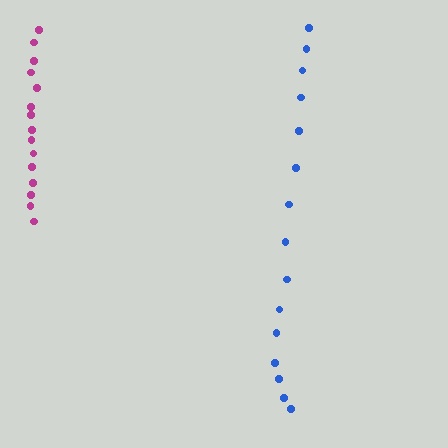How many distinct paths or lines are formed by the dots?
There are 2 distinct paths.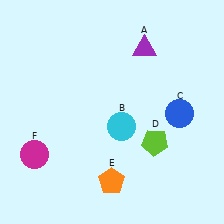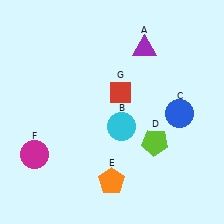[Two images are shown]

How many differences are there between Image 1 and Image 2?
There is 1 difference between the two images.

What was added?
A red diamond (G) was added in Image 2.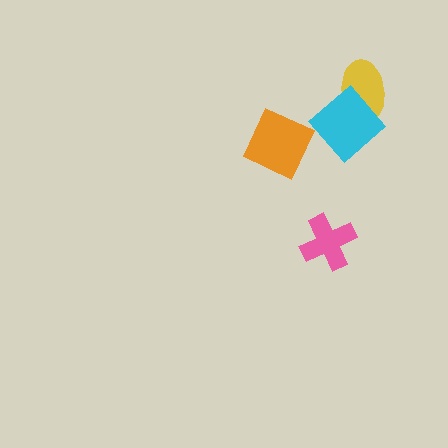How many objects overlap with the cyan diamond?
1 object overlaps with the cyan diamond.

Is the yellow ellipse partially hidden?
Yes, it is partially covered by another shape.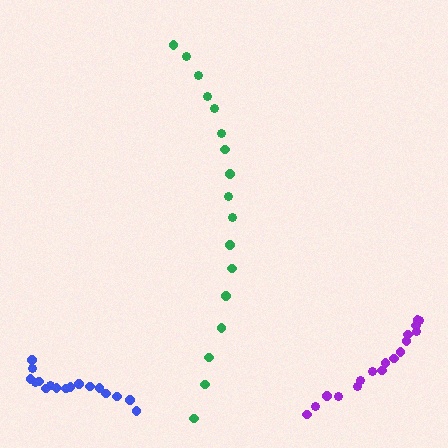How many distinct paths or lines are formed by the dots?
There are 3 distinct paths.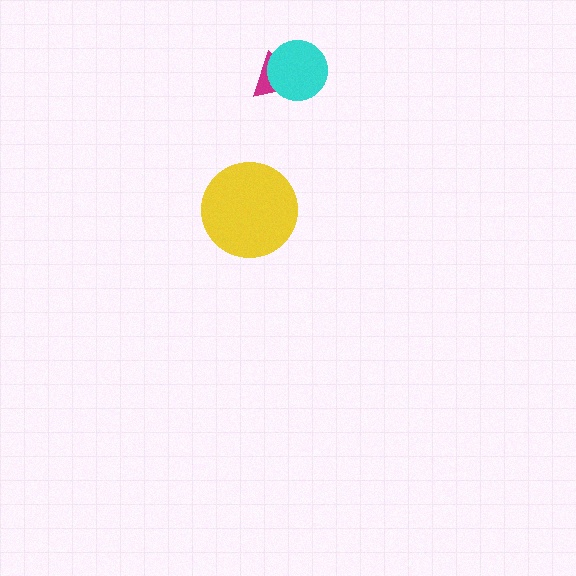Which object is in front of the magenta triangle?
The cyan circle is in front of the magenta triangle.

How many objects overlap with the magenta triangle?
1 object overlaps with the magenta triangle.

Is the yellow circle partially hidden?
No, no other shape covers it.